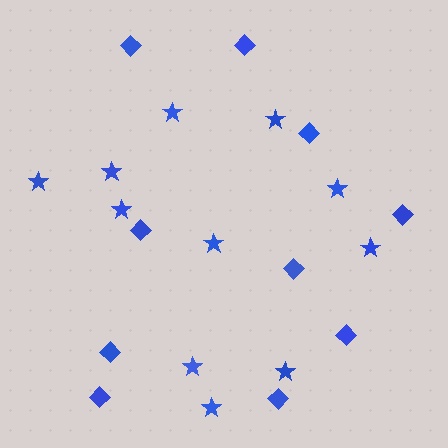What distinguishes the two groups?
There are 2 groups: one group of diamonds (10) and one group of stars (11).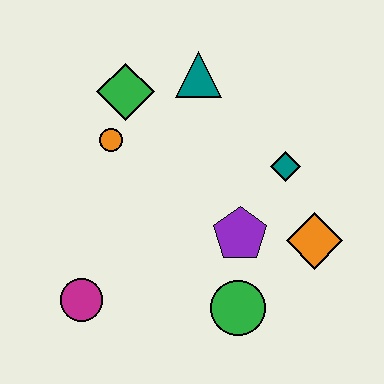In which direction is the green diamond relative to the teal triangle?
The green diamond is to the left of the teal triangle.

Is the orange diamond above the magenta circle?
Yes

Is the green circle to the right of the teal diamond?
No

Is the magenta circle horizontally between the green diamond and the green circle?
No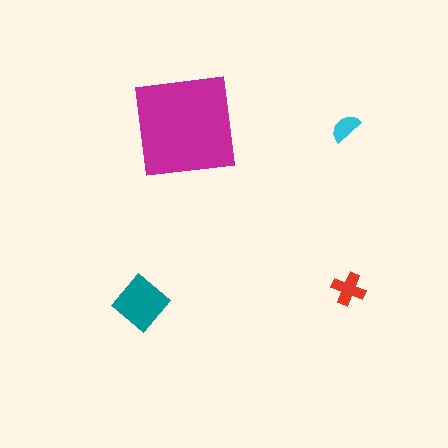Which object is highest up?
The magenta square is topmost.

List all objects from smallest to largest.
The cyan semicircle, the red cross, the teal diamond, the magenta square.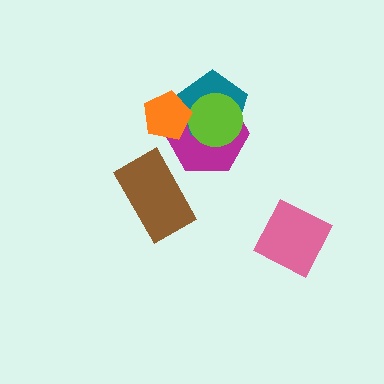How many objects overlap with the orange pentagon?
2 objects overlap with the orange pentagon.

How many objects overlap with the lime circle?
2 objects overlap with the lime circle.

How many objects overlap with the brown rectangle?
0 objects overlap with the brown rectangle.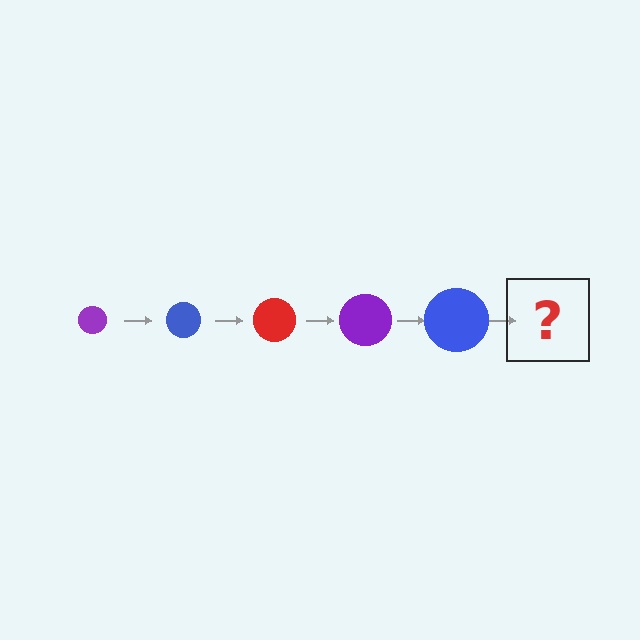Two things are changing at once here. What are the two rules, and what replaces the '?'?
The two rules are that the circle grows larger each step and the color cycles through purple, blue, and red. The '?' should be a red circle, larger than the previous one.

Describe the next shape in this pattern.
It should be a red circle, larger than the previous one.